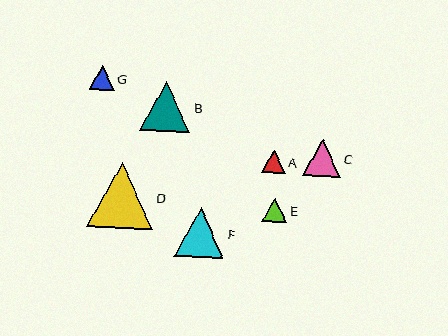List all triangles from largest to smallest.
From largest to smallest: D, B, F, C, G, E, A.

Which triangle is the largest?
Triangle D is the largest with a size of approximately 65 pixels.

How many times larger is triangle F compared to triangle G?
Triangle F is approximately 2.0 times the size of triangle G.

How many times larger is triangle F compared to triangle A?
Triangle F is approximately 2.1 times the size of triangle A.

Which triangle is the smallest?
Triangle A is the smallest with a size of approximately 23 pixels.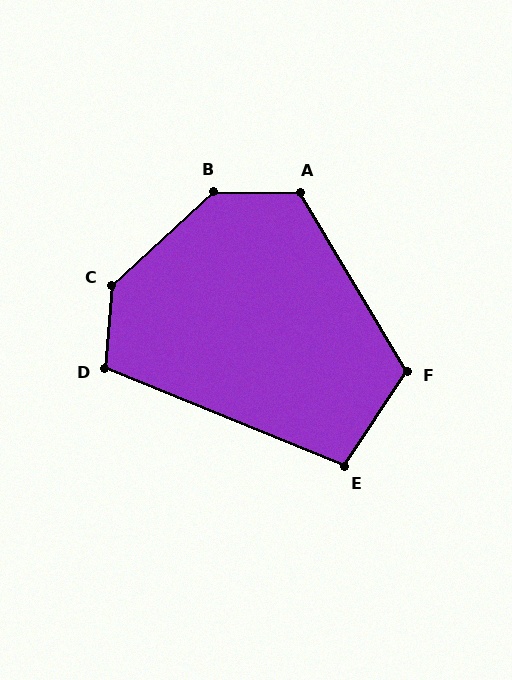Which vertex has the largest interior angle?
C, at approximately 138 degrees.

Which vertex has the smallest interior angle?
E, at approximately 101 degrees.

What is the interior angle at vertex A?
Approximately 121 degrees (obtuse).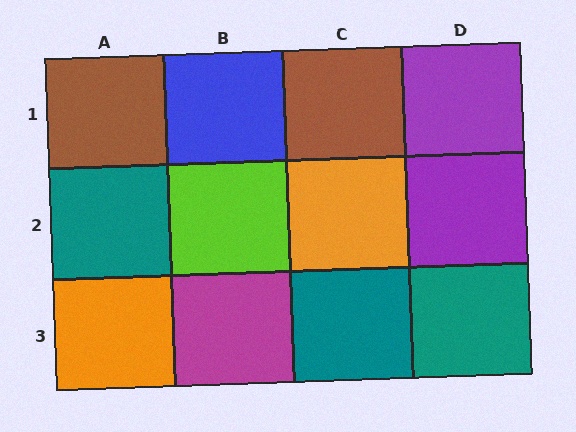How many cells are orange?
2 cells are orange.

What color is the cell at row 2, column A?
Teal.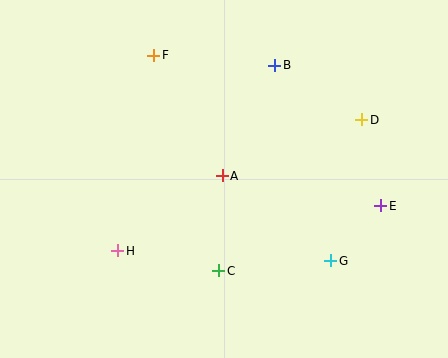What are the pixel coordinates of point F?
Point F is at (154, 55).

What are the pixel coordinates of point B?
Point B is at (275, 65).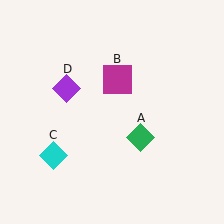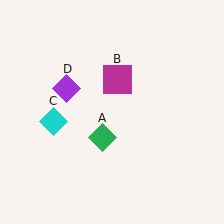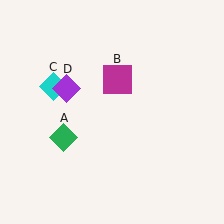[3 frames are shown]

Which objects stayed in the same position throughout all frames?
Magenta square (object B) and purple diamond (object D) remained stationary.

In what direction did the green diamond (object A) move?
The green diamond (object A) moved left.